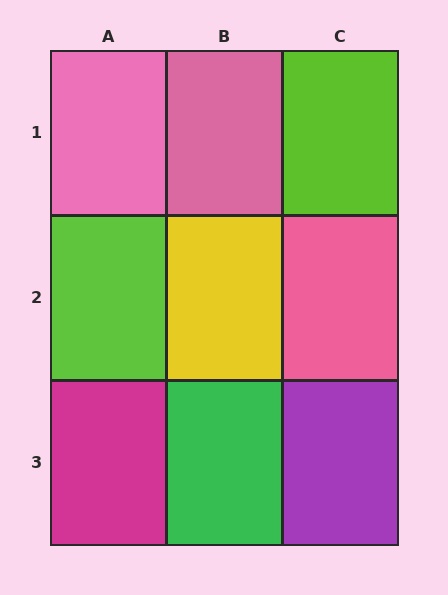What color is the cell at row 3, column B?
Green.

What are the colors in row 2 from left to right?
Lime, yellow, pink.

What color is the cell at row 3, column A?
Magenta.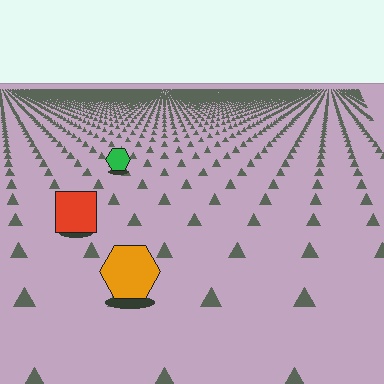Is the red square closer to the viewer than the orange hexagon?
No. The orange hexagon is closer — you can tell from the texture gradient: the ground texture is coarser near it.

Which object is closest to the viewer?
The orange hexagon is closest. The texture marks near it are larger and more spread out.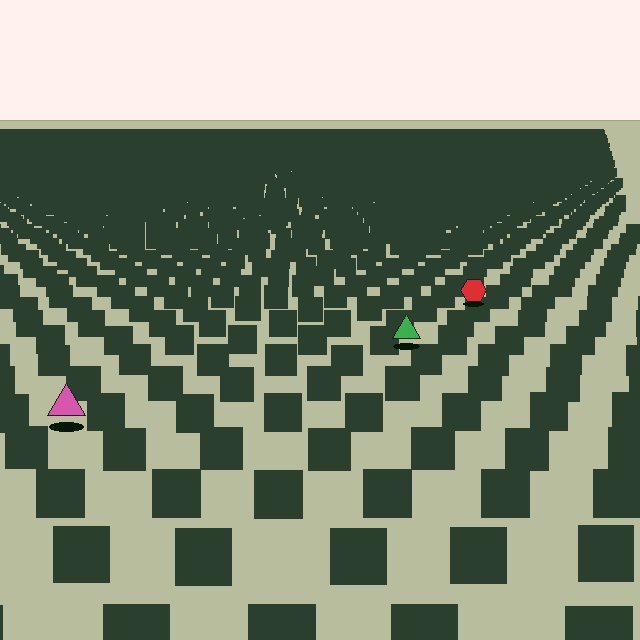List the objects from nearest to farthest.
From nearest to farthest: the pink triangle, the green triangle, the red hexagon.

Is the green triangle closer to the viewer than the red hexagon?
Yes. The green triangle is closer — you can tell from the texture gradient: the ground texture is coarser near it.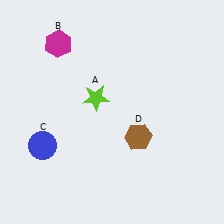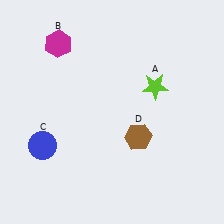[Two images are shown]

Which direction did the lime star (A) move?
The lime star (A) moved right.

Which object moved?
The lime star (A) moved right.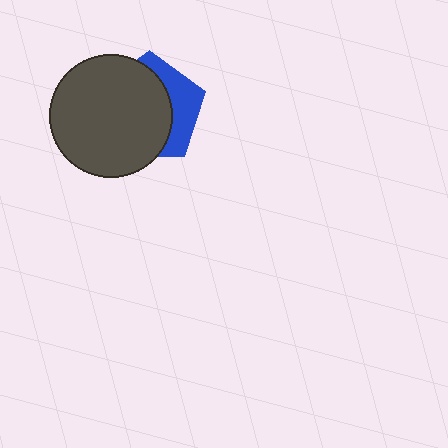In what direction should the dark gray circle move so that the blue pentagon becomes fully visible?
The dark gray circle should move left. That is the shortest direction to clear the overlap and leave the blue pentagon fully visible.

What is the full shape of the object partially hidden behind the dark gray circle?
The partially hidden object is a blue pentagon.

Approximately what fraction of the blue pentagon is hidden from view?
Roughly 67% of the blue pentagon is hidden behind the dark gray circle.